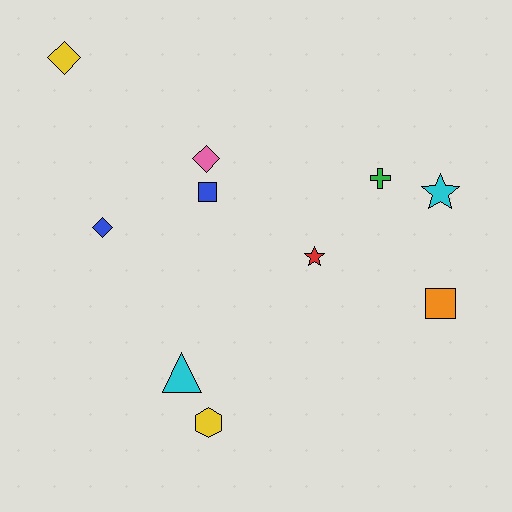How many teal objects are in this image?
There are no teal objects.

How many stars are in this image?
There are 2 stars.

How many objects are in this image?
There are 10 objects.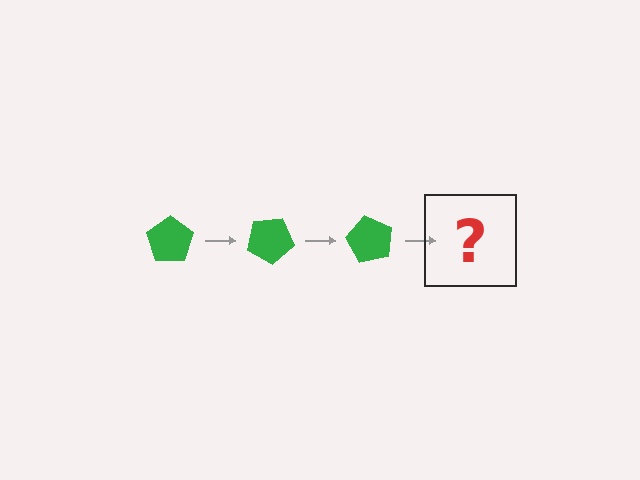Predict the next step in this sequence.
The next step is a green pentagon rotated 90 degrees.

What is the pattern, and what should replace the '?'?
The pattern is that the pentagon rotates 30 degrees each step. The '?' should be a green pentagon rotated 90 degrees.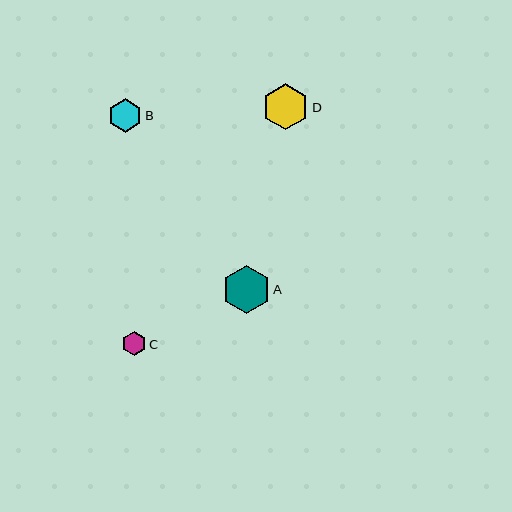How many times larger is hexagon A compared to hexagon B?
Hexagon A is approximately 1.4 times the size of hexagon B.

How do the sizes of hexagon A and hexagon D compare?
Hexagon A and hexagon D are approximately the same size.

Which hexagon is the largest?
Hexagon A is the largest with a size of approximately 48 pixels.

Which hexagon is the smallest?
Hexagon C is the smallest with a size of approximately 24 pixels.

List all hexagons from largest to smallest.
From largest to smallest: A, D, B, C.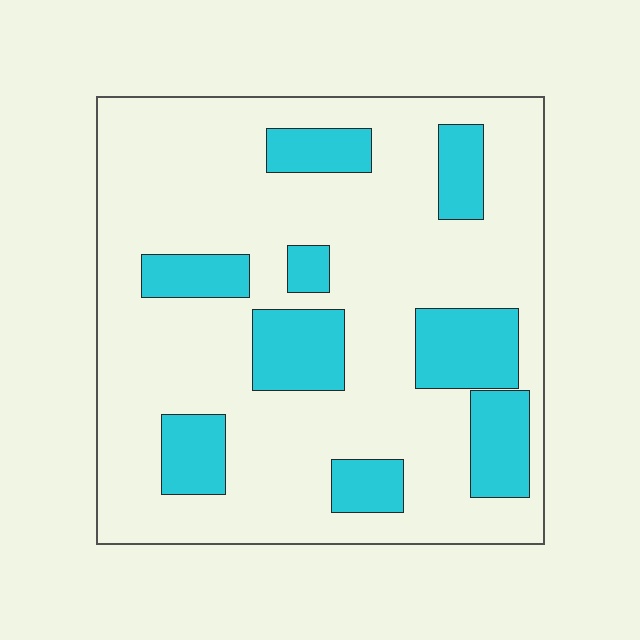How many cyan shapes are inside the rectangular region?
9.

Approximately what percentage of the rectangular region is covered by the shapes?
Approximately 25%.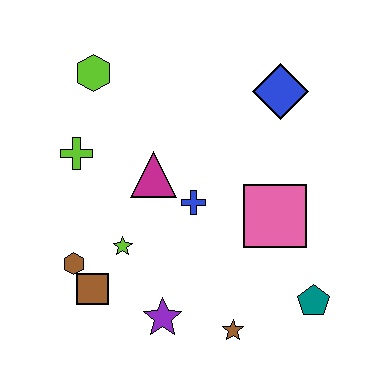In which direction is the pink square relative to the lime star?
The pink square is to the right of the lime star.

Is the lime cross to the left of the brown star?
Yes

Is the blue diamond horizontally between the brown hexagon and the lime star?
No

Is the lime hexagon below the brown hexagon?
No